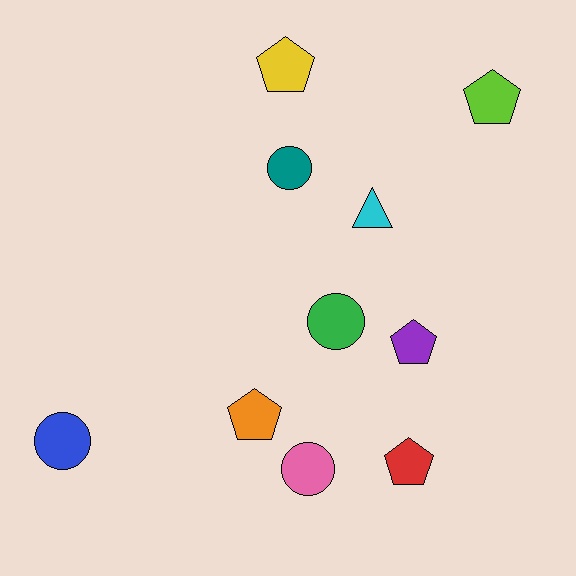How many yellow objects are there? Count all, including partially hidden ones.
There is 1 yellow object.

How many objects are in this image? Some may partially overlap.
There are 10 objects.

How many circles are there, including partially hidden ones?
There are 4 circles.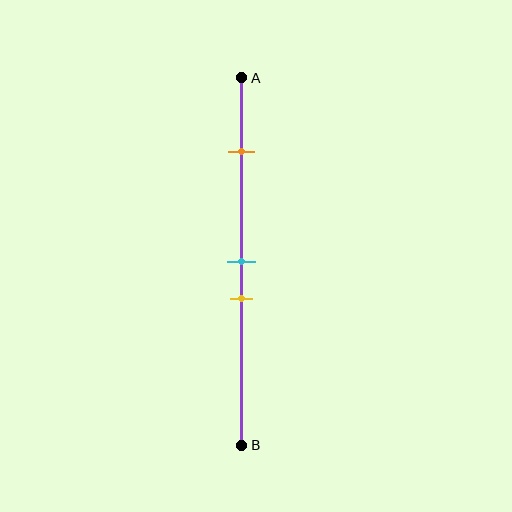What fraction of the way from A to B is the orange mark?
The orange mark is approximately 20% (0.2) of the way from A to B.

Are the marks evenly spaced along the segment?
No, the marks are not evenly spaced.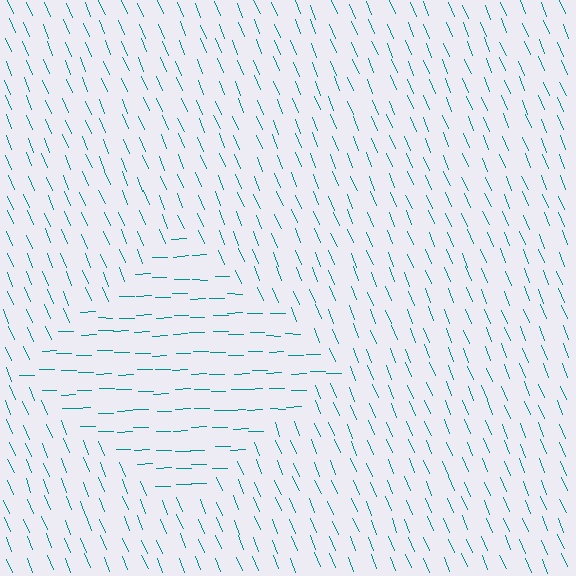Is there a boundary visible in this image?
Yes, there is a texture boundary formed by a change in line orientation.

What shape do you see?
I see a diamond.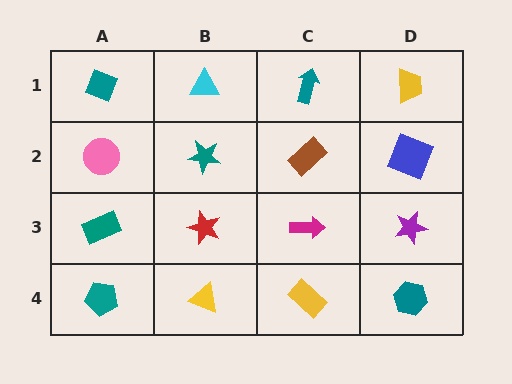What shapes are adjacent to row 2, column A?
A teal diamond (row 1, column A), a teal rectangle (row 3, column A), a teal star (row 2, column B).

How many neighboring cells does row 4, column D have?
2.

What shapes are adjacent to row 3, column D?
A blue square (row 2, column D), a teal hexagon (row 4, column D), a magenta arrow (row 3, column C).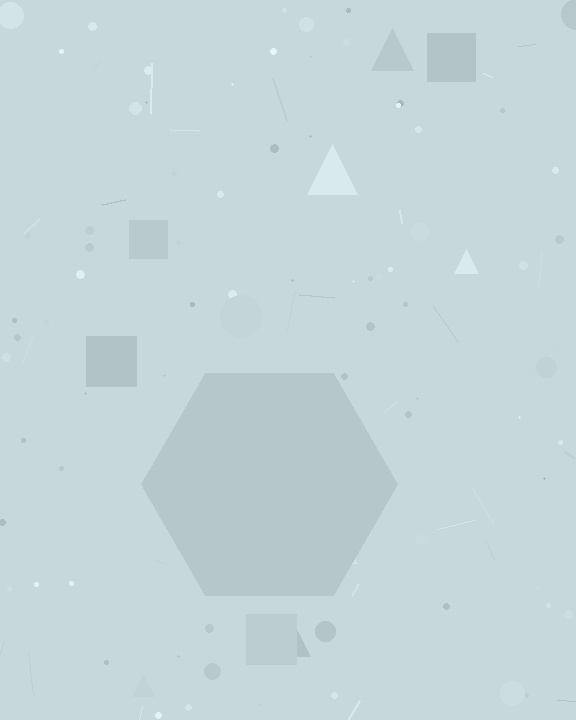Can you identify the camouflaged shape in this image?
The camouflaged shape is a hexagon.